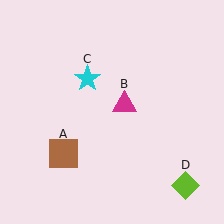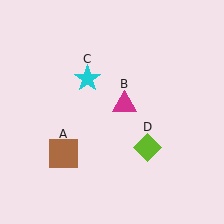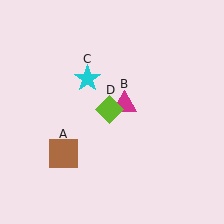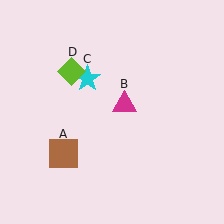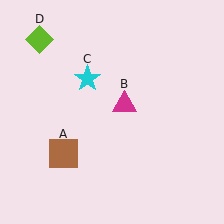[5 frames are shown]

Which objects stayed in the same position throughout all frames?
Brown square (object A) and magenta triangle (object B) and cyan star (object C) remained stationary.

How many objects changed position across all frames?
1 object changed position: lime diamond (object D).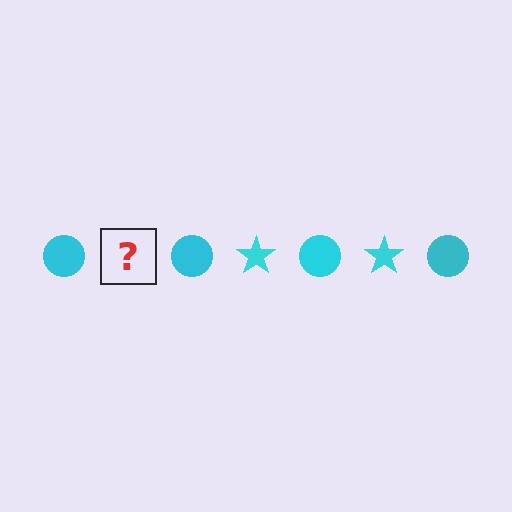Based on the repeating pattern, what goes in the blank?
The blank should be a cyan star.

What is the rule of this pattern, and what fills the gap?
The rule is that the pattern cycles through circle, star shapes in cyan. The gap should be filled with a cyan star.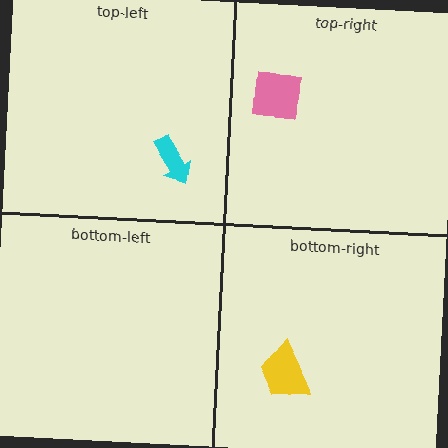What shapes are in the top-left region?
The cyan arrow.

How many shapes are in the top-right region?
1.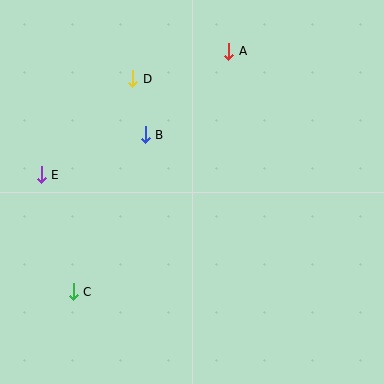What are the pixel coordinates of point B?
Point B is at (145, 135).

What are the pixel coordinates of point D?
Point D is at (133, 79).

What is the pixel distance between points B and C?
The distance between B and C is 173 pixels.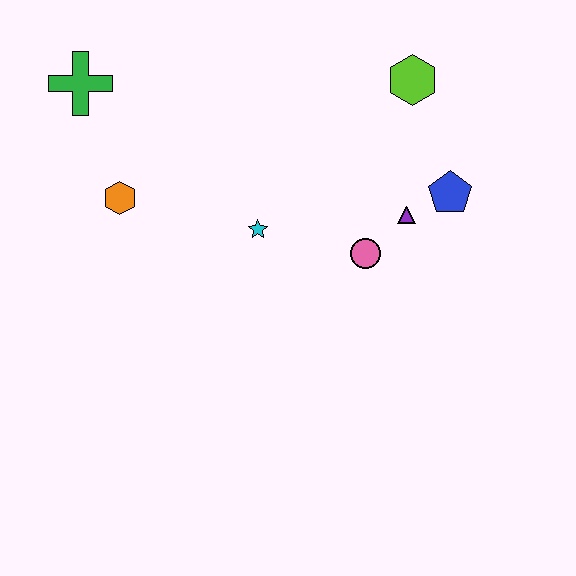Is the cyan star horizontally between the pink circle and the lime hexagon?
No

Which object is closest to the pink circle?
The purple triangle is closest to the pink circle.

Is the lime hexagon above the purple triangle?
Yes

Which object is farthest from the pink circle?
The green cross is farthest from the pink circle.